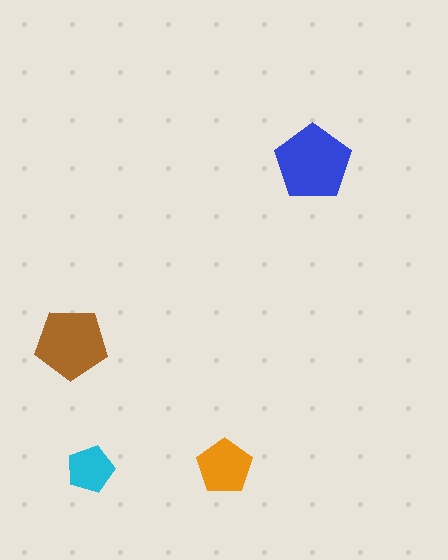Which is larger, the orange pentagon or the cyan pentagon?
The orange one.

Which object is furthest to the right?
The blue pentagon is rightmost.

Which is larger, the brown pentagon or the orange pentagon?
The brown one.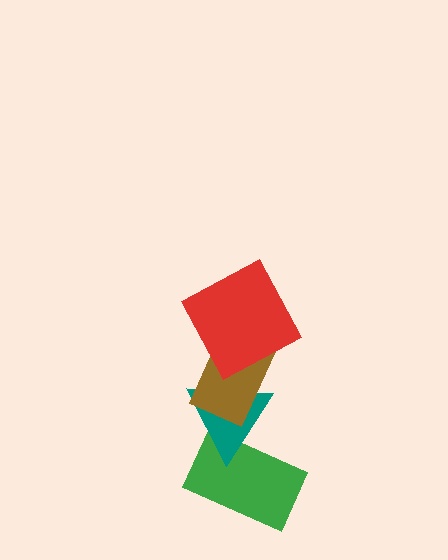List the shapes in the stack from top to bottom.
From top to bottom: the red square, the brown rectangle, the teal triangle, the green rectangle.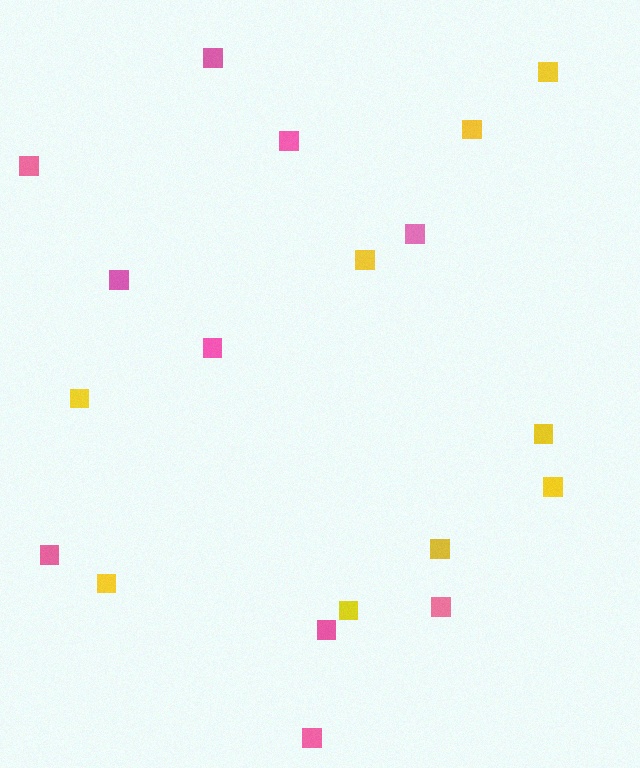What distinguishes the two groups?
There are 2 groups: one group of pink squares (10) and one group of yellow squares (9).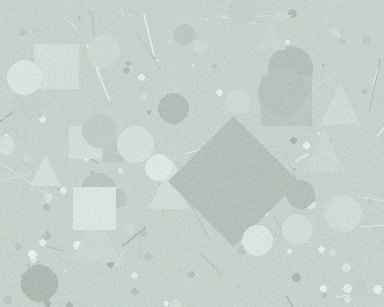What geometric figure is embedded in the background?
A diamond is embedded in the background.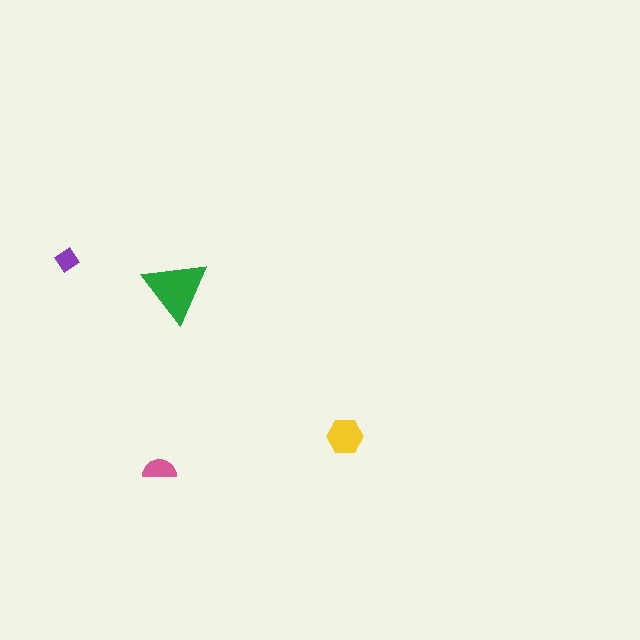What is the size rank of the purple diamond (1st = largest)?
4th.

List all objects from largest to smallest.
The green triangle, the yellow hexagon, the pink semicircle, the purple diamond.